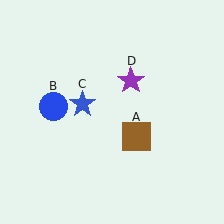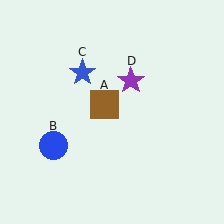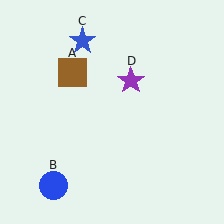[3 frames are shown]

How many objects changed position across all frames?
3 objects changed position: brown square (object A), blue circle (object B), blue star (object C).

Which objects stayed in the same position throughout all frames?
Purple star (object D) remained stationary.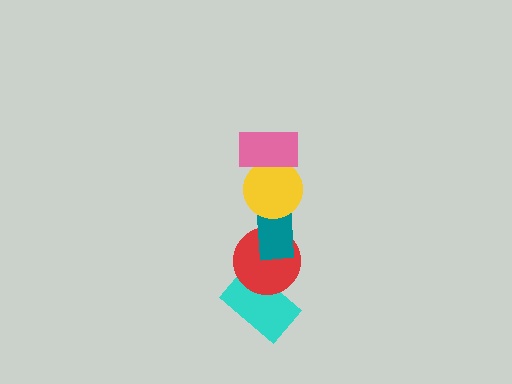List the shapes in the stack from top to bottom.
From top to bottom: the pink rectangle, the yellow circle, the teal rectangle, the red circle, the cyan rectangle.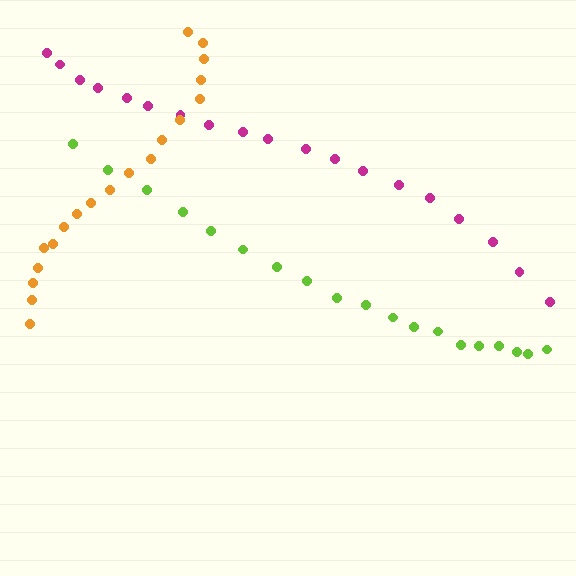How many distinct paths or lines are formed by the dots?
There are 3 distinct paths.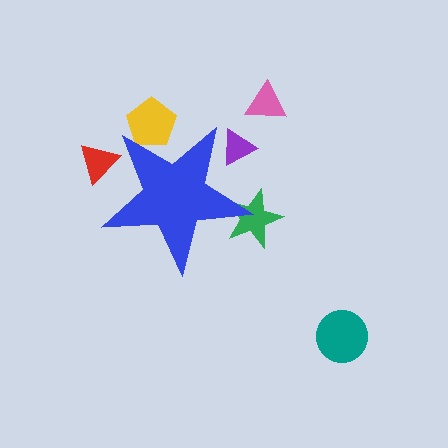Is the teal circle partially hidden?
No, the teal circle is fully visible.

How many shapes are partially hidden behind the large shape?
4 shapes are partially hidden.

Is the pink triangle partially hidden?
No, the pink triangle is fully visible.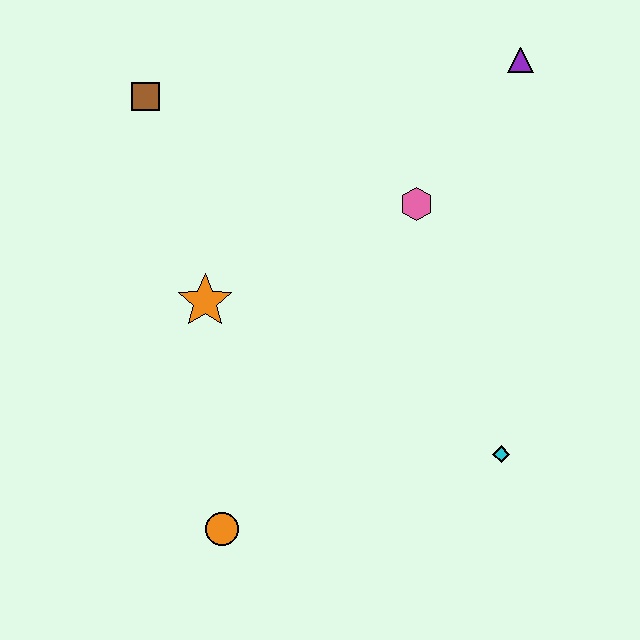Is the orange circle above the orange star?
No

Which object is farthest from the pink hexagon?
The orange circle is farthest from the pink hexagon.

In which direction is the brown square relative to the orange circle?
The brown square is above the orange circle.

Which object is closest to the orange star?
The brown square is closest to the orange star.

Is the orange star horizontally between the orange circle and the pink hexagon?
No